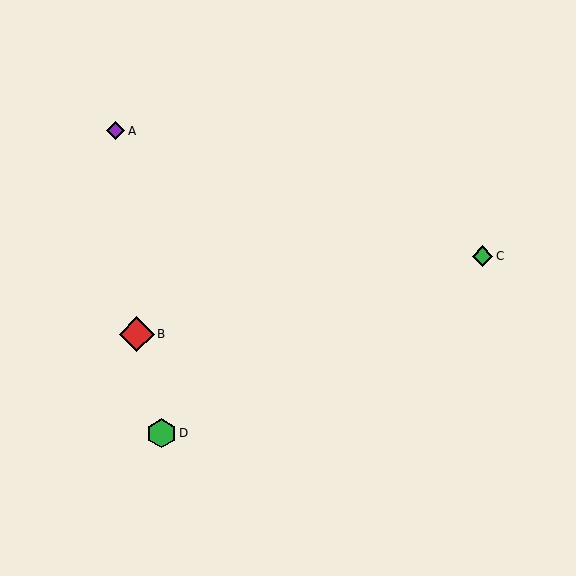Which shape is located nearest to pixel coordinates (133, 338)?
The red diamond (labeled B) at (137, 334) is nearest to that location.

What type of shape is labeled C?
Shape C is a green diamond.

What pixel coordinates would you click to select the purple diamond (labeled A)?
Click at (116, 131) to select the purple diamond A.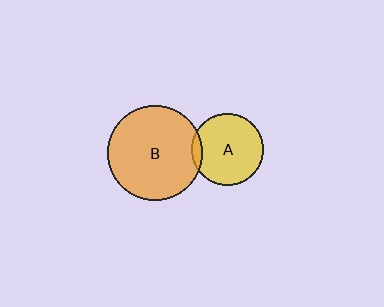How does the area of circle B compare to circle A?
Approximately 1.7 times.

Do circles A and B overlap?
Yes.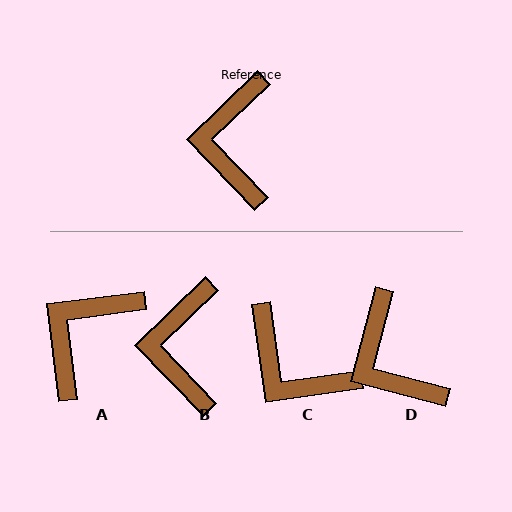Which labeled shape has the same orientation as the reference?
B.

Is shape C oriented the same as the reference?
No, it is off by about 54 degrees.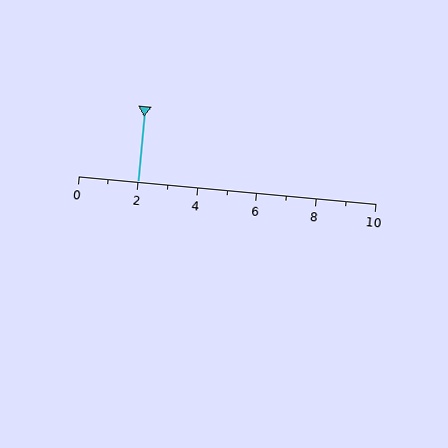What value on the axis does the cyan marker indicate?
The marker indicates approximately 2.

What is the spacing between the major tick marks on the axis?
The major ticks are spaced 2 apart.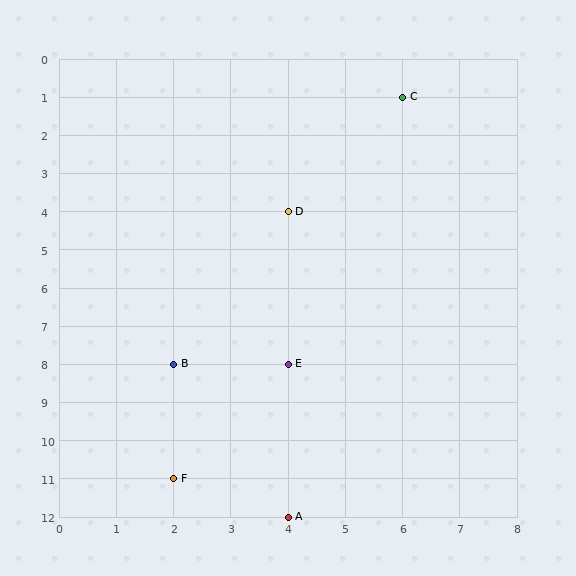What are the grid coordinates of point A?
Point A is at grid coordinates (4, 12).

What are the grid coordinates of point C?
Point C is at grid coordinates (6, 1).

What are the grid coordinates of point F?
Point F is at grid coordinates (2, 11).